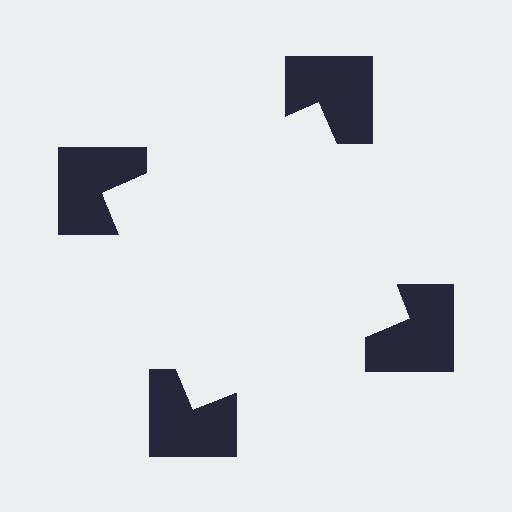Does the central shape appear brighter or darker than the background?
It typically appears slightly brighter than the background, even though no actual brightness change is drawn.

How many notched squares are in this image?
There are 4 — one at each vertex of the illusory square.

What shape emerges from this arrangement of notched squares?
An illusory square — its edges are inferred from the aligned wedge cuts in the notched squares, not physically drawn.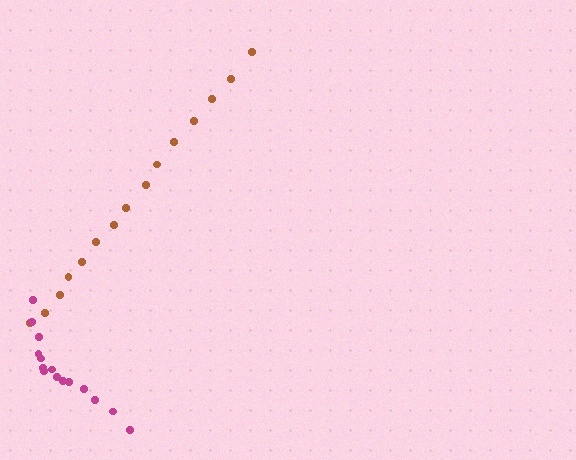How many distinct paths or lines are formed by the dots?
There are 2 distinct paths.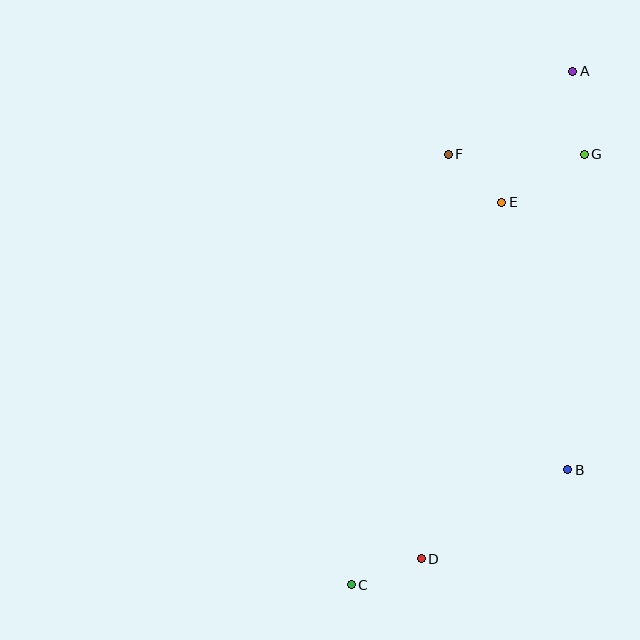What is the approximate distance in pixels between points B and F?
The distance between B and F is approximately 337 pixels.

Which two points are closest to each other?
Points E and F are closest to each other.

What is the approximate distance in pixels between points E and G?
The distance between E and G is approximately 95 pixels.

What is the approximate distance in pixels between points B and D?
The distance between B and D is approximately 171 pixels.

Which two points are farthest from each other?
Points A and C are farthest from each other.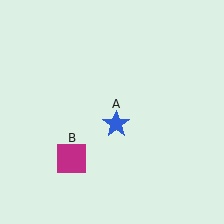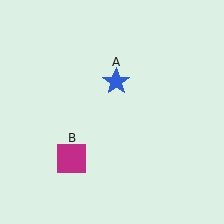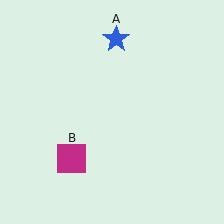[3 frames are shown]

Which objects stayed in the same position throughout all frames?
Magenta square (object B) remained stationary.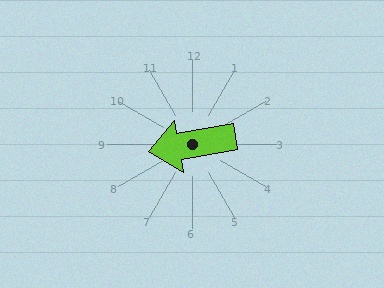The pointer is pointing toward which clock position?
Roughly 9 o'clock.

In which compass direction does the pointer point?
West.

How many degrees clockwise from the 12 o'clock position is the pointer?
Approximately 261 degrees.